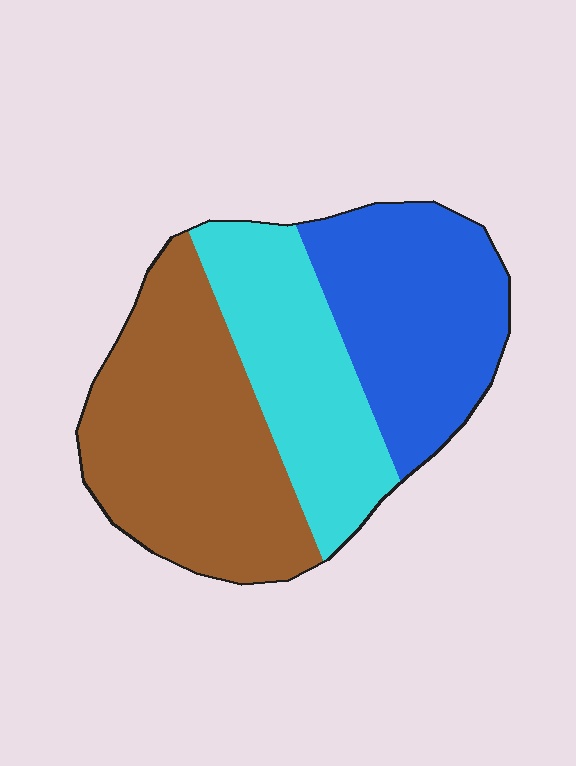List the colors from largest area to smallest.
From largest to smallest: brown, blue, cyan.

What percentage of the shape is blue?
Blue takes up about one third (1/3) of the shape.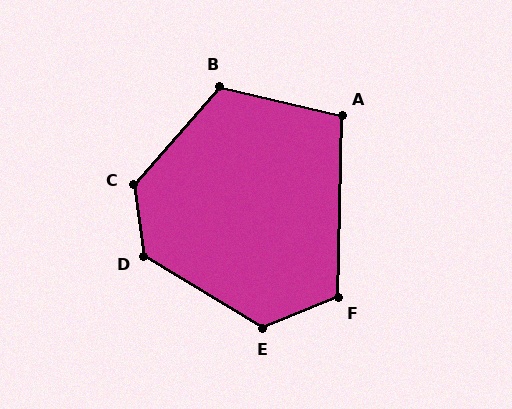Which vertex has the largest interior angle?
C, at approximately 131 degrees.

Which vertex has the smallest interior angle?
A, at approximately 102 degrees.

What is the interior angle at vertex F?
Approximately 114 degrees (obtuse).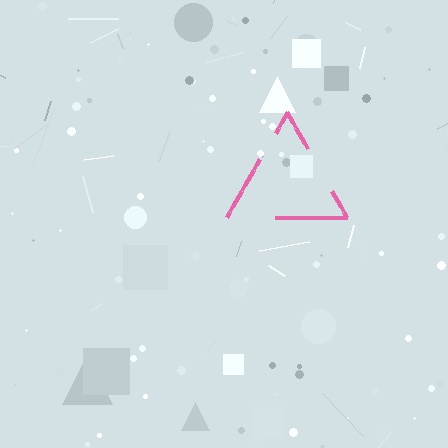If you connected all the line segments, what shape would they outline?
They would outline a triangle.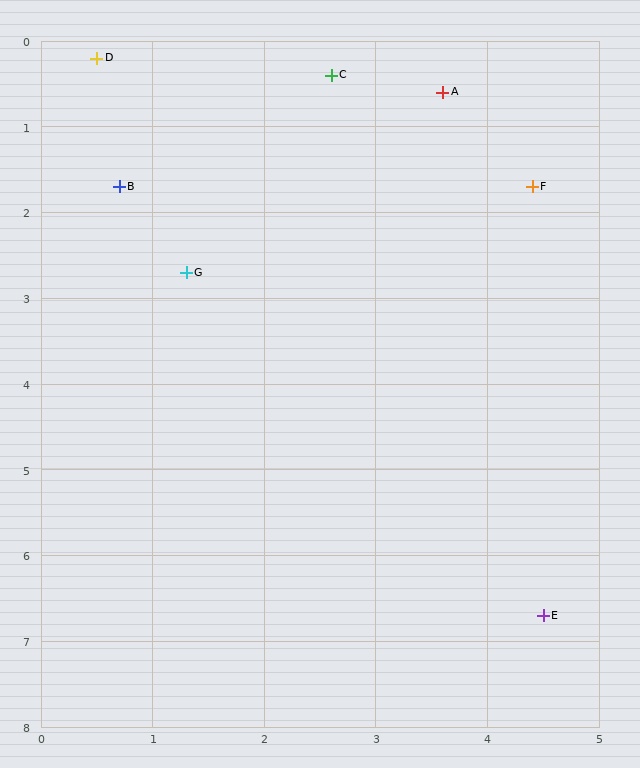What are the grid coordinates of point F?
Point F is at approximately (4.4, 1.7).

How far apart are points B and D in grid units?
Points B and D are about 1.5 grid units apart.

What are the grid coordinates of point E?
Point E is at approximately (4.5, 6.7).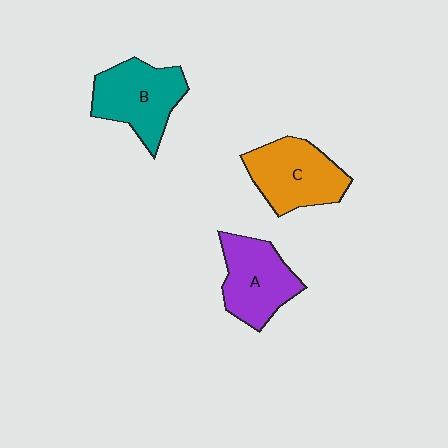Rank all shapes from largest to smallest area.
From largest to smallest: C (orange), B (teal), A (purple).